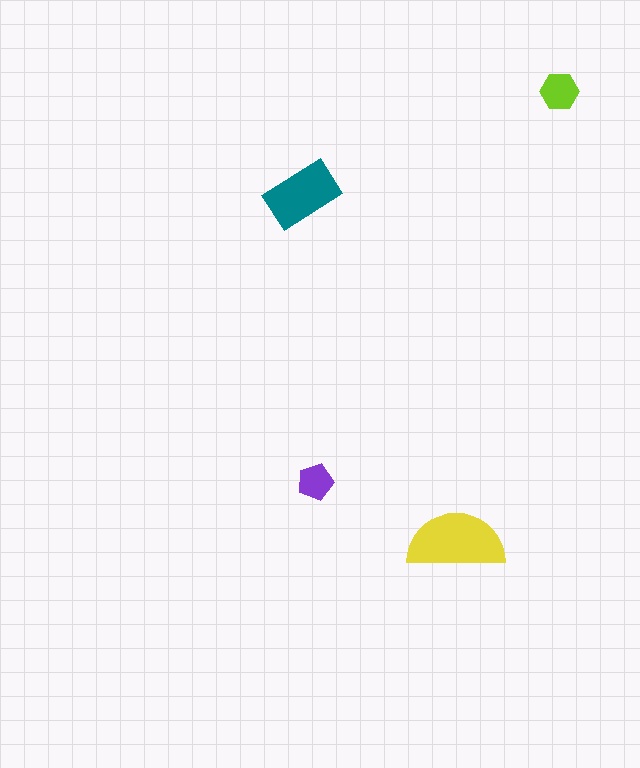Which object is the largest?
The yellow semicircle.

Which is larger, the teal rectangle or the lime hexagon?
The teal rectangle.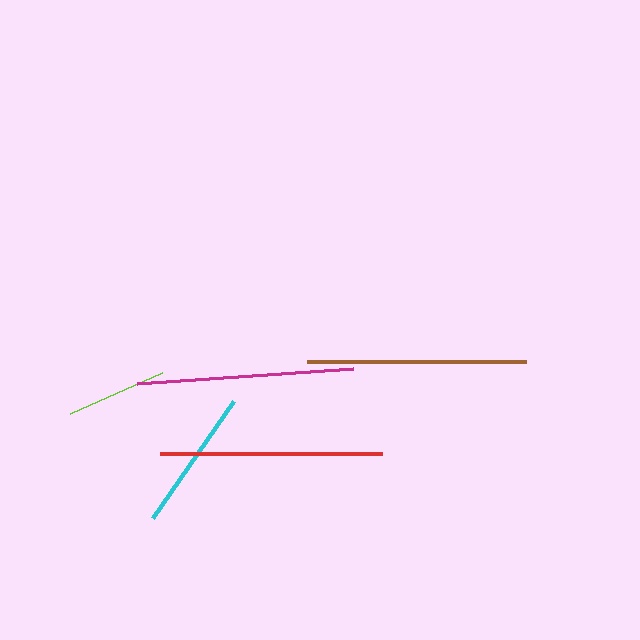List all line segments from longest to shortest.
From longest to shortest: red, brown, magenta, cyan, lime.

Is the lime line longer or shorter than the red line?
The red line is longer than the lime line.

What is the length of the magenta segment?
The magenta segment is approximately 216 pixels long.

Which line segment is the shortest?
The lime line is the shortest at approximately 100 pixels.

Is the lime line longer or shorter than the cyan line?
The cyan line is longer than the lime line.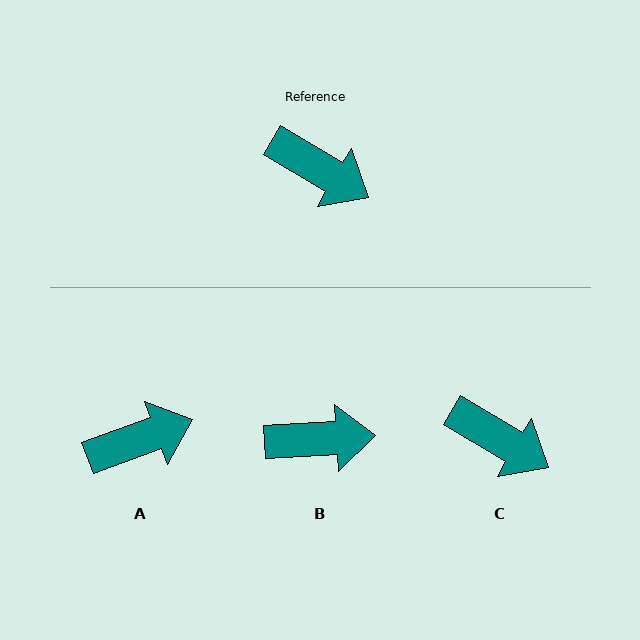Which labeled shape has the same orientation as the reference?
C.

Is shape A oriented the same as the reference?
No, it is off by about 51 degrees.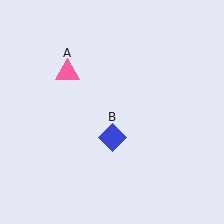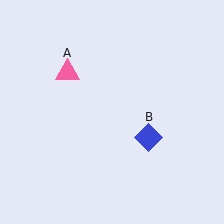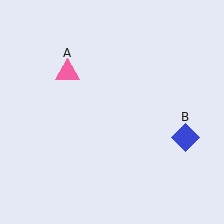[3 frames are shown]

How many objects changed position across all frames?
1 object changed position: blue diamond (object B).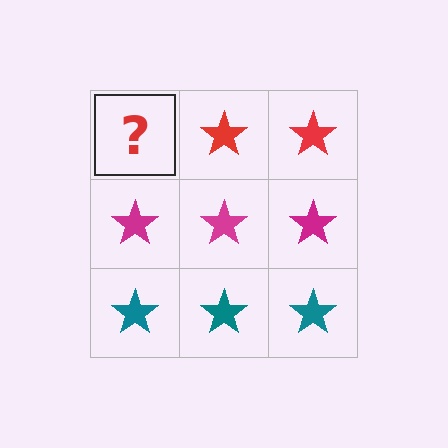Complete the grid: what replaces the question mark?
The question mark should be replaced with a red star.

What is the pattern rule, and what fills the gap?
The rule is that each row has a consistent color. The gap should be filled with a red star.